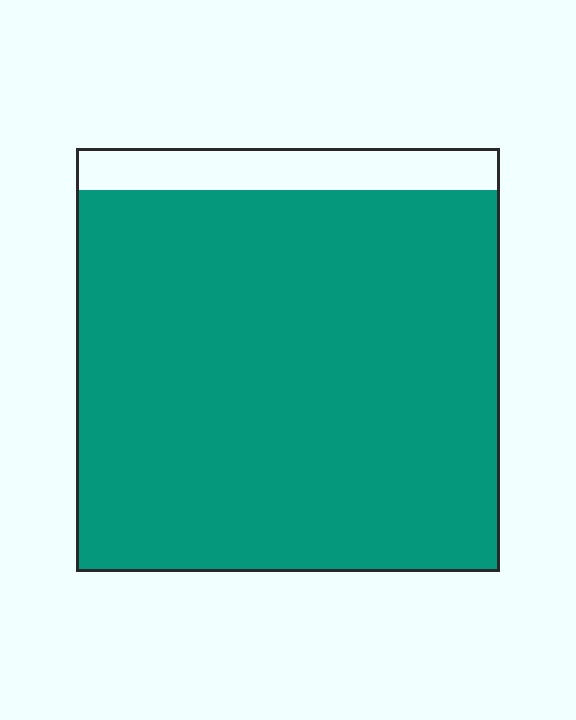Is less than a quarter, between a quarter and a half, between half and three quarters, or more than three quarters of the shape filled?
More than three quarters.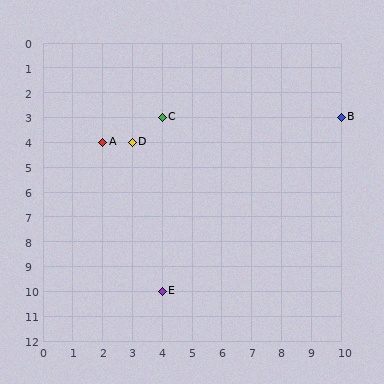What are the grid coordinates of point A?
Point A is at grid coordinates (2, 4).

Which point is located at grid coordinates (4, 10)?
Point E is at (4, 10).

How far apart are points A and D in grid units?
Points A and D are 1 column apart.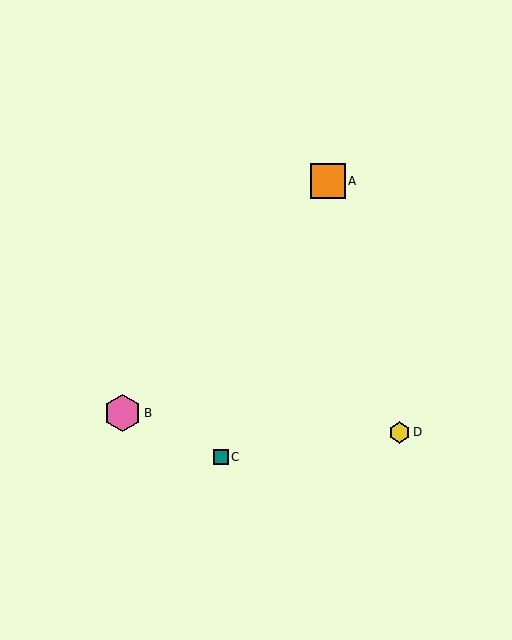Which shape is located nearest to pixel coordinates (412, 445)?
The yellow hexagon (labeled D) at (399, 432) is nearest to that location.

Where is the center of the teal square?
The center of the teal square is at (221, 457).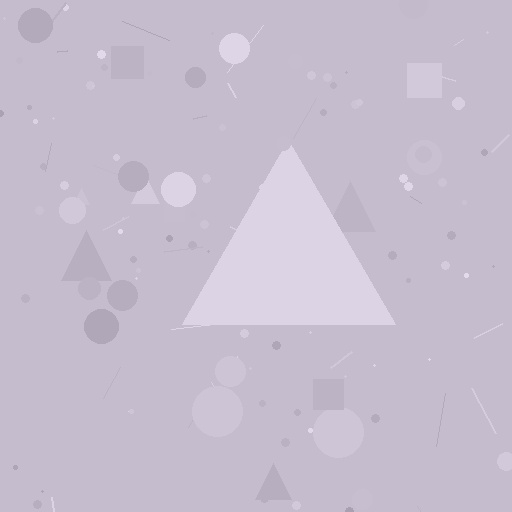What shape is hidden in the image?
A triangle is hidden in the image.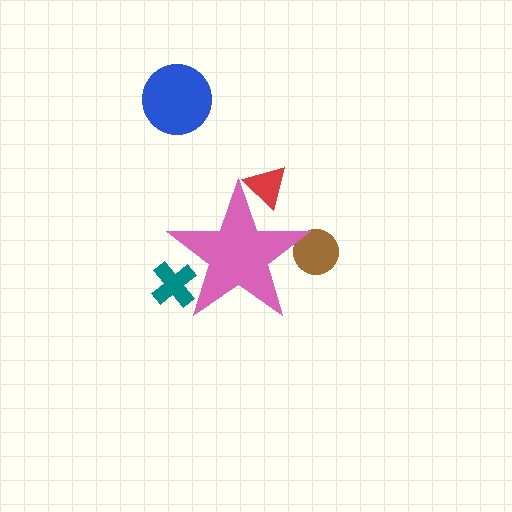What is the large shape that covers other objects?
A pink star.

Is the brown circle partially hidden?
Yes, the brown circle is partially hidden behind the pink star.